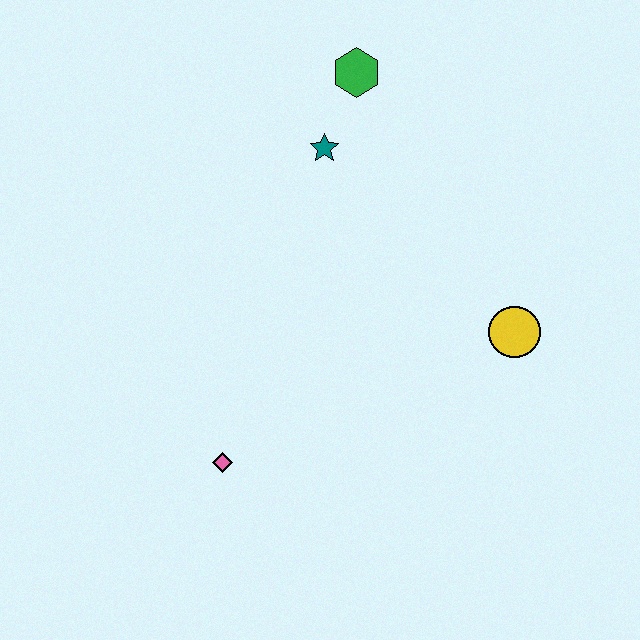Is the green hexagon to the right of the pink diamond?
Yes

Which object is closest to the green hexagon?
The teal star is closest to the green hexagon.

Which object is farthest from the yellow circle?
The pink diamond is farthest from the yellow circle.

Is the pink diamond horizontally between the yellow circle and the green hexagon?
No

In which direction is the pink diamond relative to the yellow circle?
The pink diamond is to the left of the yellow circle.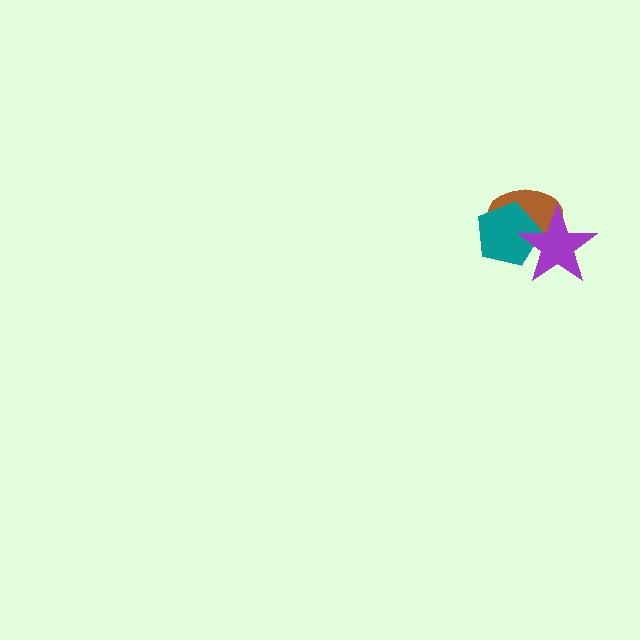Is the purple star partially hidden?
No, no other shape covers it.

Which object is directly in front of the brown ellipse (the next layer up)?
The teal pentagon is directly in front of the brown ellipse.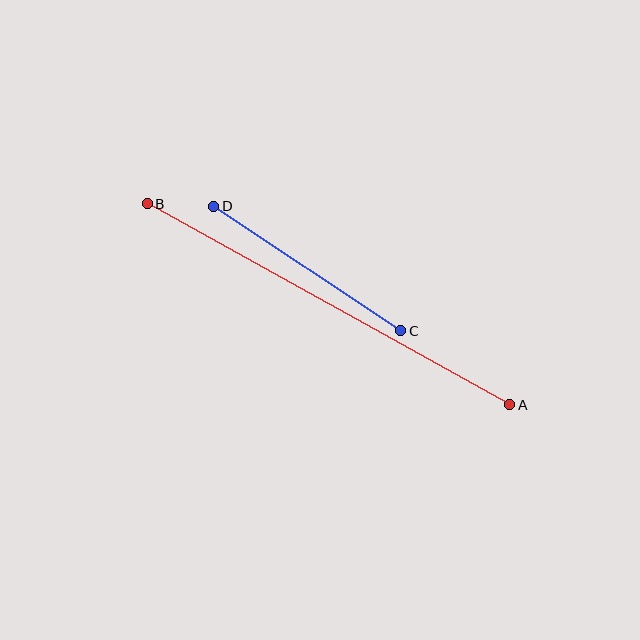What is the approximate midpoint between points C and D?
The midpoint is at approximately (307, 269) pixels.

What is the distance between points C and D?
The distance is approximately 225 pixels.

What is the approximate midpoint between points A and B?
The midpoint is at approximately (329, 304) pixels.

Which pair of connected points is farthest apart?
Points A and B are farthest apart.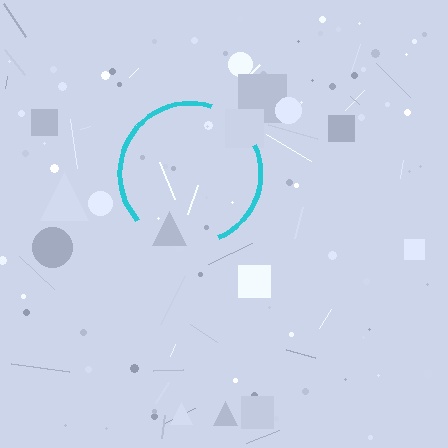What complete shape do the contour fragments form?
The contour fragments form a circle.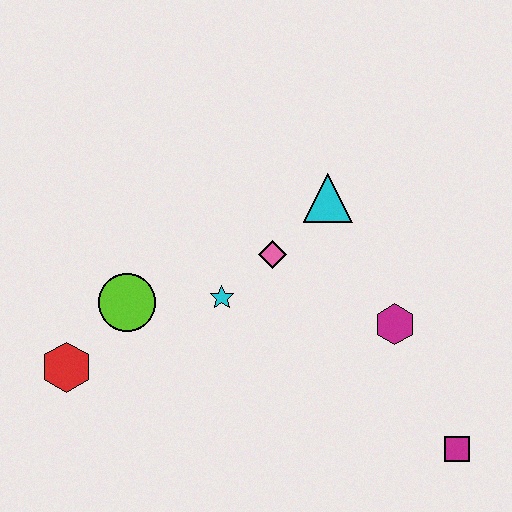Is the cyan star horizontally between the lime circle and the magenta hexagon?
Yes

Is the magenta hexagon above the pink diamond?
No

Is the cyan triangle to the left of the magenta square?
Yes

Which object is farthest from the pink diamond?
The magenta square is farthest from the pink diamond.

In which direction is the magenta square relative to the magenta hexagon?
The magenta square is below the magenta hexagon.